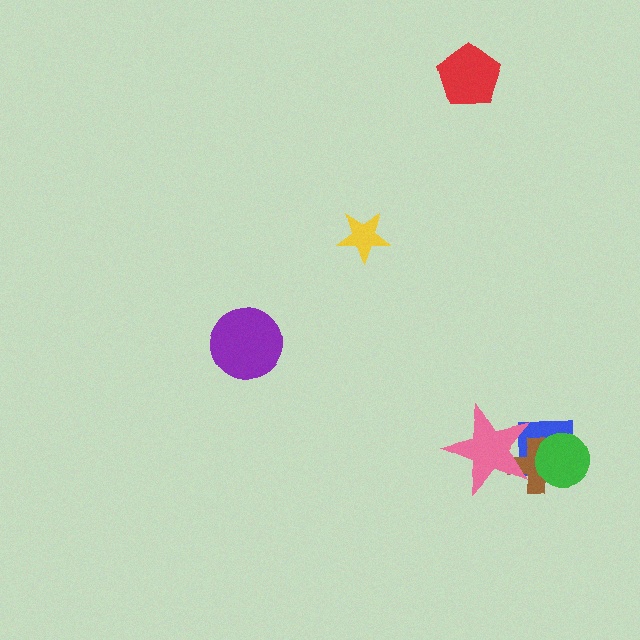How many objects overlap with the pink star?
2 objects overlap with the pink star.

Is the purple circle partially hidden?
No, no other shape covers it.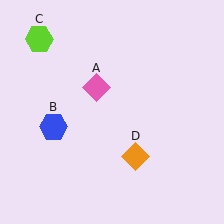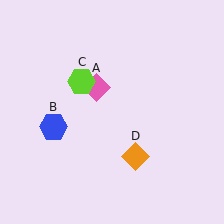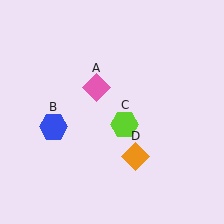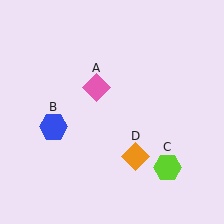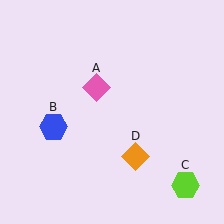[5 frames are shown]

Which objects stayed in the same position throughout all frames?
Pink diamond (object A) and blue hexagon (object B) and orange diamond (object D) remained stationary.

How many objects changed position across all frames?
1 object changed position: lime hexagon (object C).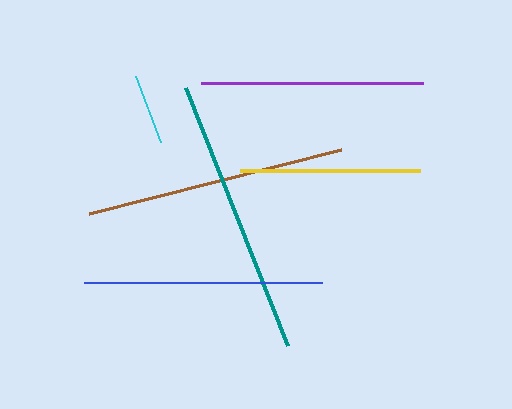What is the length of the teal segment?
The teal segment is approximately 277 pixels long.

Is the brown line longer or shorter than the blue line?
The brown line is longer than the blue line.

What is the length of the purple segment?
The purple segment is approximately 222 pixels long.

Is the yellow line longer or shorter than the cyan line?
The yellow line is longer than the cyan line.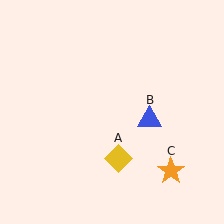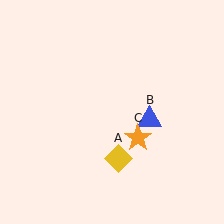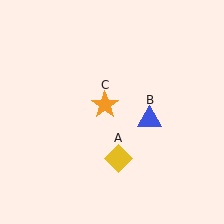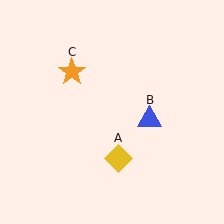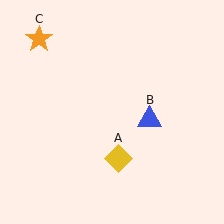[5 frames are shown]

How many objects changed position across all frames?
1 object changed position: orange star (object C).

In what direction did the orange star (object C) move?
The orange star (object C) moved up and to the left.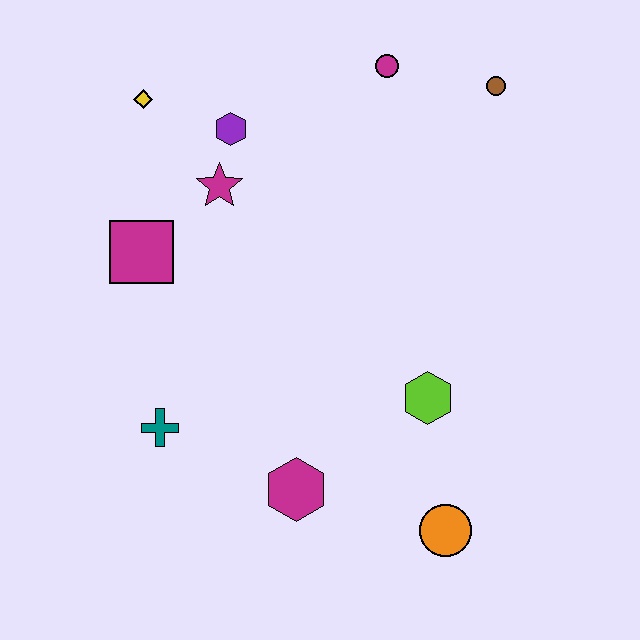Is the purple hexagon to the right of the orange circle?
No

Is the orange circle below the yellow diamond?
Yes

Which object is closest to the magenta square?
The magenta star is closest to the magenta square.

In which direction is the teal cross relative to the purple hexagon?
The teal cross is below the purple hexagon.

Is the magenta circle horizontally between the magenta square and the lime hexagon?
Yes